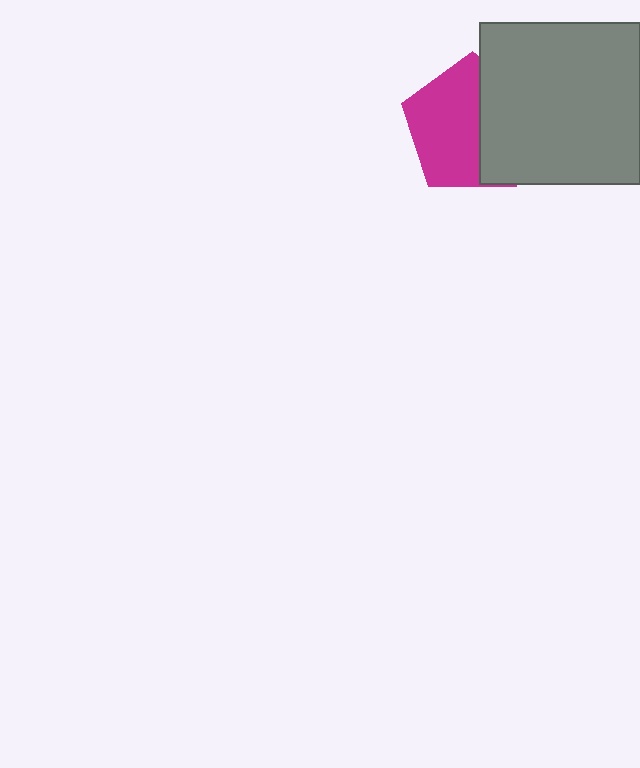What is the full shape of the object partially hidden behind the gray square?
The partially hidden object is a magenta pentagon.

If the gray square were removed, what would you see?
You would see the complete magenta pentagon.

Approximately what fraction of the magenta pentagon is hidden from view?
Roughly 42% of the magenta pentagon is hidden behind the gray square.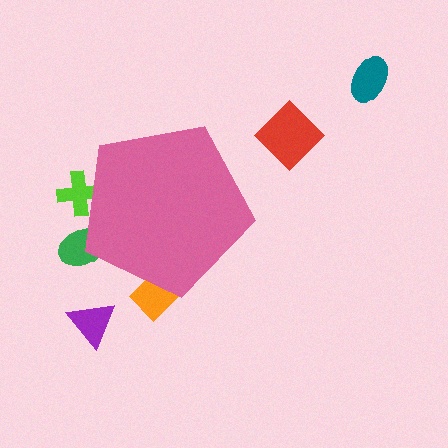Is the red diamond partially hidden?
No, the red diamond is fully visible.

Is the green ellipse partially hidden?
Yes, the green ellipse is partially hidden behind the pink pentagon.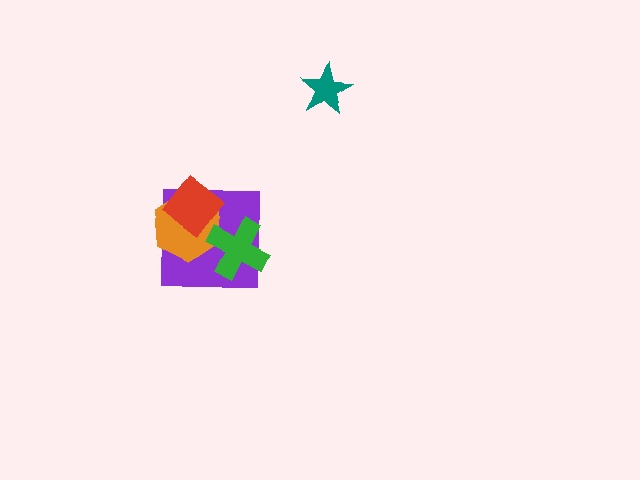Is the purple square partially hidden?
Yes, it is partially covered by another shape.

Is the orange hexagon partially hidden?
Yes, it is partially covered by another shape.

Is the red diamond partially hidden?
No, no other shape covers it.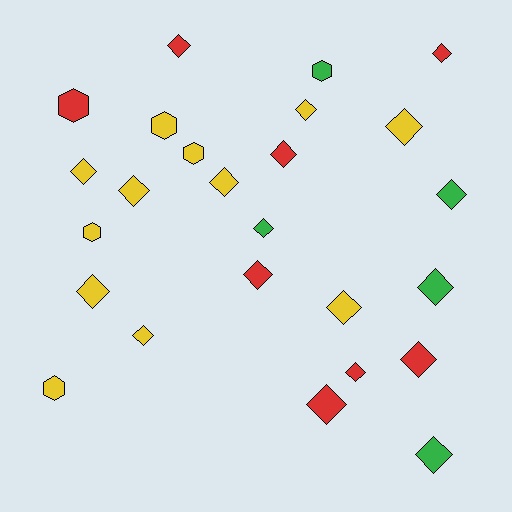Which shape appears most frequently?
Diamond, with 19 objects.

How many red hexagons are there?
There is 1 red hexagon.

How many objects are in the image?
There are 25 objects.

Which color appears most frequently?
Yellow, with 12 objects.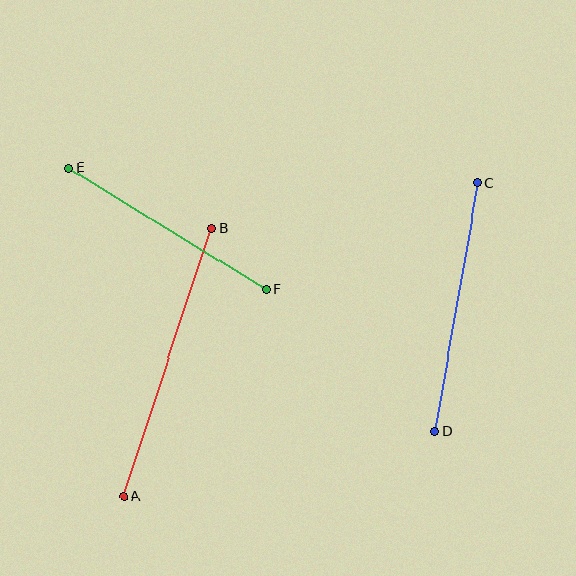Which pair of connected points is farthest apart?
Points A and B are farthest apart.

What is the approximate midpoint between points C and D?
The midpoint is at approximately (456, 307) pixels.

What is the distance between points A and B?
The distance is approximately 282 pixels.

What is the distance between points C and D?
The distance is approximately 253 pixels.